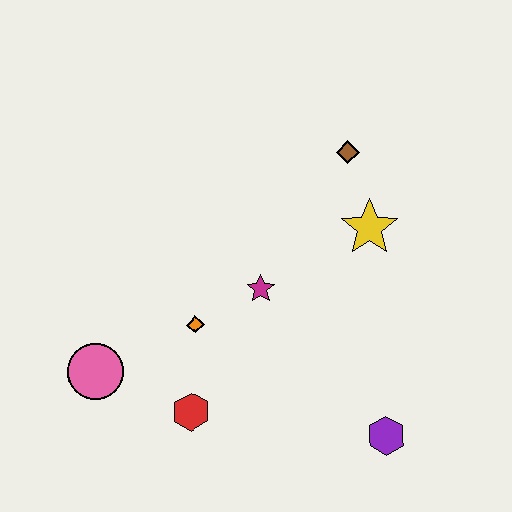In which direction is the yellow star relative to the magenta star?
The yellow star is to the right of the magenta star.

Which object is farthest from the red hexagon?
The brown diamond is farthest from the red hexagon.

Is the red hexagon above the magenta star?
No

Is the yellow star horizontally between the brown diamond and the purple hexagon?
Yes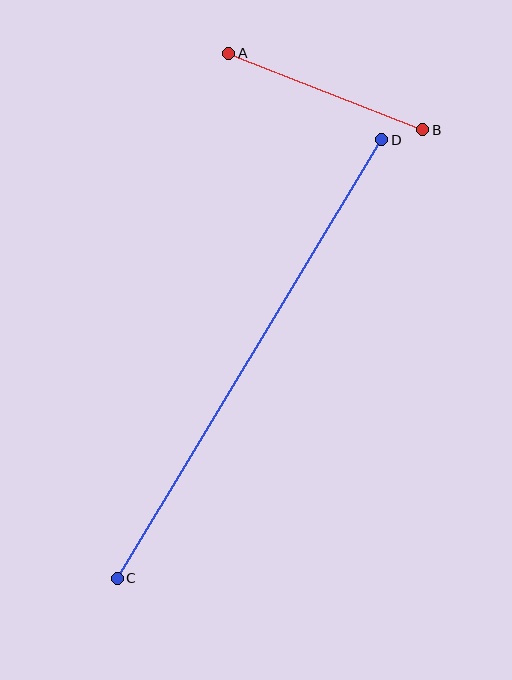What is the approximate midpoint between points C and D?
The midpoint is at approximately (250, 359) pixels.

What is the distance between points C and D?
The distance is approximately 512 pixels.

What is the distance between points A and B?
The distance is approximately 208 pixels.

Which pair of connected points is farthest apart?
Points C and D are farthest apart.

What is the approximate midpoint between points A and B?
The midpoint is at approximately (326, 92) pixels.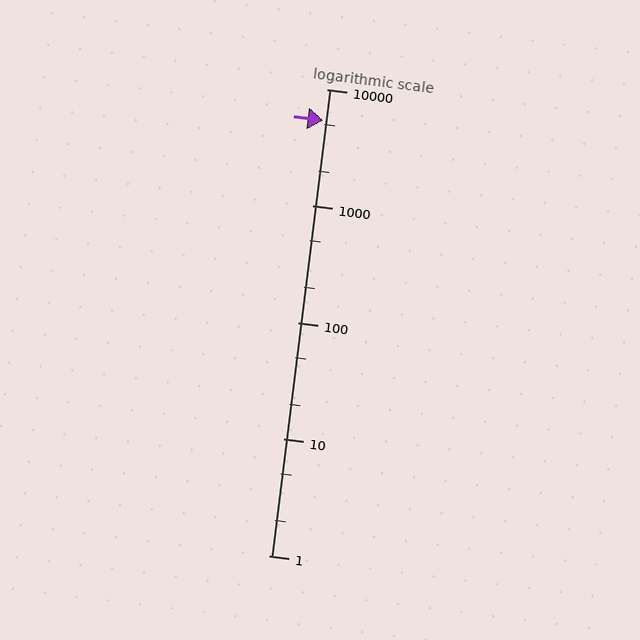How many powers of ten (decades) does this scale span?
The scale spans 4 decades, from 1 to 10000.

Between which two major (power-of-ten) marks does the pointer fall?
The pointer is between 1000 and 10000.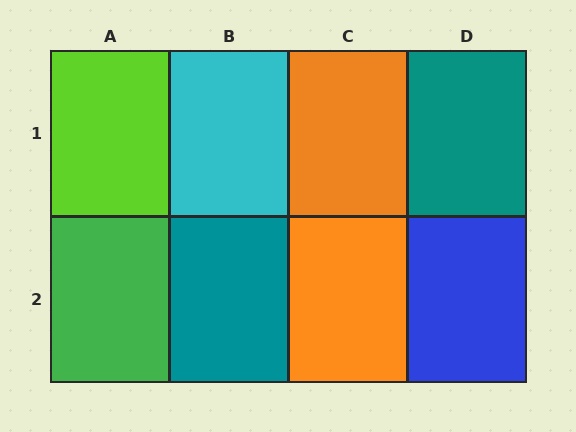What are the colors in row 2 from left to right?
Green, teal, orange, blue.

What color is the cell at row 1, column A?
Lime.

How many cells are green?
1 cell is green.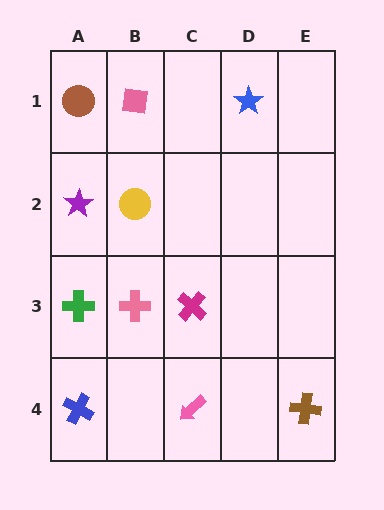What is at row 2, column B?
A yellow circle.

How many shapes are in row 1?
3 shapes.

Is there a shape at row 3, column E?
No, that cell is empty.